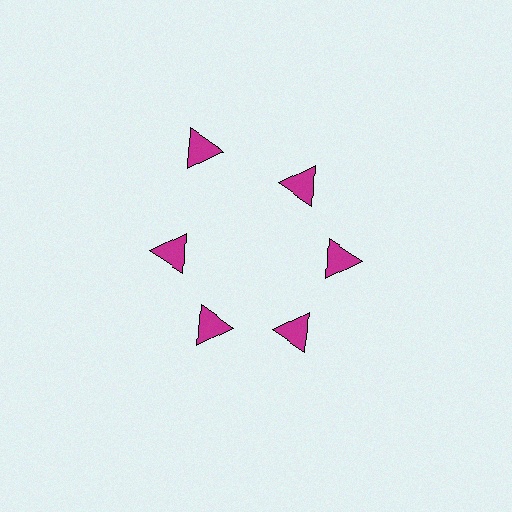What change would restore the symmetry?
The symmetry would be restored by moving it inward, back onto the ring so that all 6 triangles sit at equal angles and equal distance from the center.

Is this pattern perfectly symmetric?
No. The 6 magenta triangles are arranged in a ring, but one element near the 11 o'clock position is pushed outward from the center, breaking the 6-fold rotational symmetry.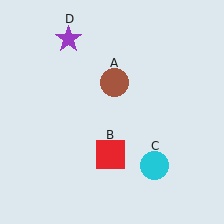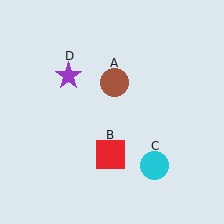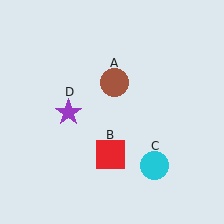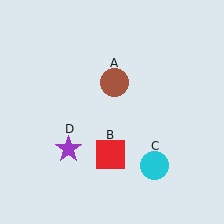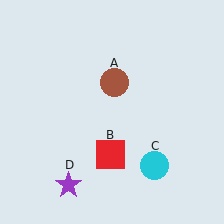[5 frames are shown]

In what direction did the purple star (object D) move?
The purple star (object D) moved down.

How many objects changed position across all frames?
1 object changed position: purple star (object D).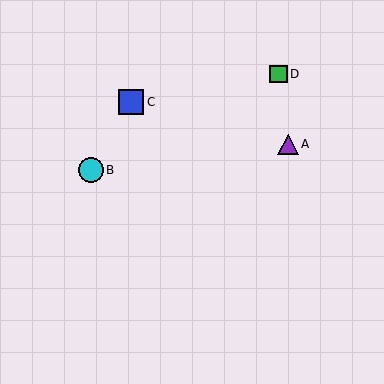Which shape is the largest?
The blue square (labeled C) is the largest.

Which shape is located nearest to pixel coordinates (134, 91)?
The blue square (labeled C) at (131, 102) is nearest to that location.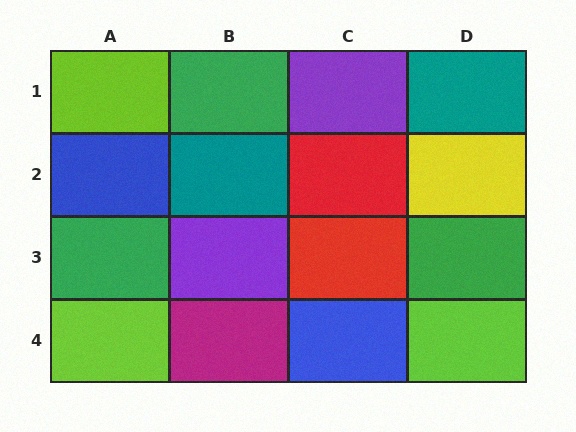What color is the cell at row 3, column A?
Green.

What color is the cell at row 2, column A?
Blue.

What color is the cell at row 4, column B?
Magenta.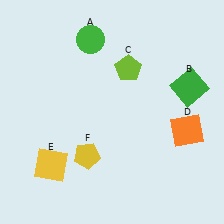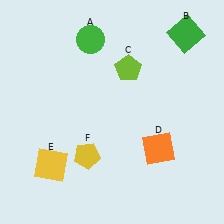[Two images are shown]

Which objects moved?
The objects that moved are: the green square (B), the orange square (D).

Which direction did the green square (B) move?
The green square (B) moved up.